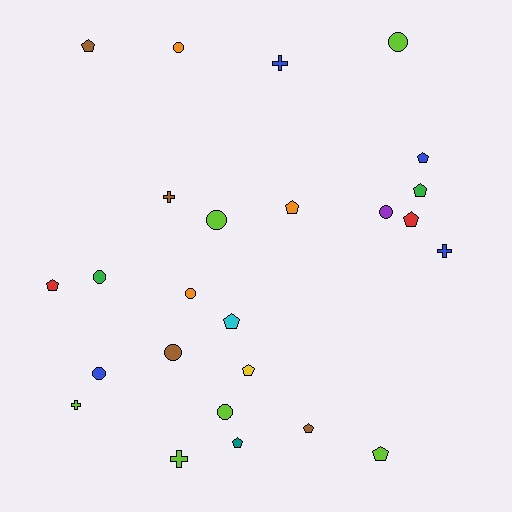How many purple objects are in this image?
There is 1 purple object.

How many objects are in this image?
There are 25 objects.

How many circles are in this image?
There are 9 circles.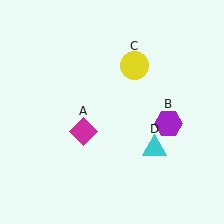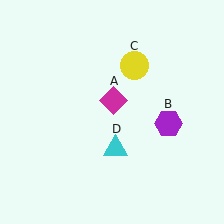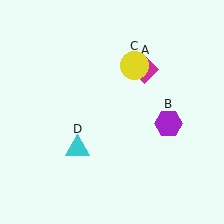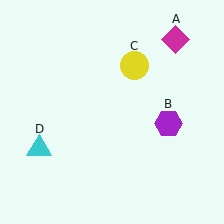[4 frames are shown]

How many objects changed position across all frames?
2 objects changed position: magenta diamond (object A), cyan triangle (object D).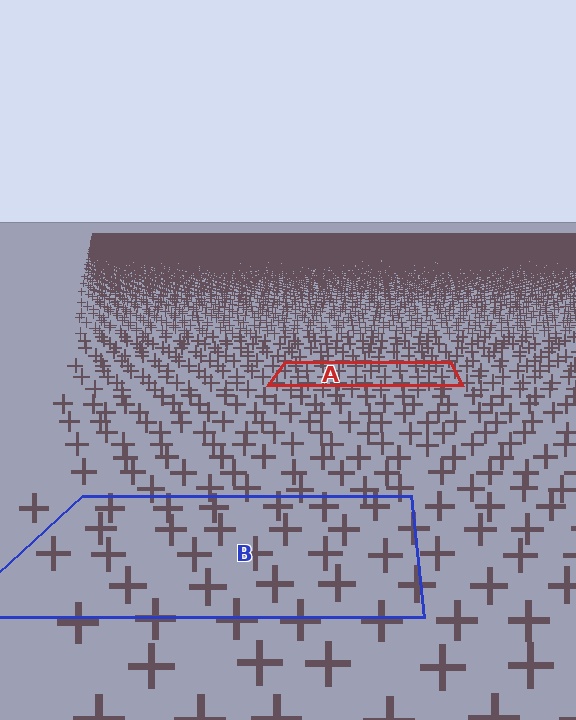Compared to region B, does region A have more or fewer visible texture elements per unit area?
Region A has more texture elements per unit area — they are packed more densely because it is farther away.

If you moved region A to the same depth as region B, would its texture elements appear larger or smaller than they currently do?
They would appear larger. At a closer depth, the same texture elements are projected at a bigger on-screen size.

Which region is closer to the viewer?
Region B is closer. The texture elements there are larger and more spread out.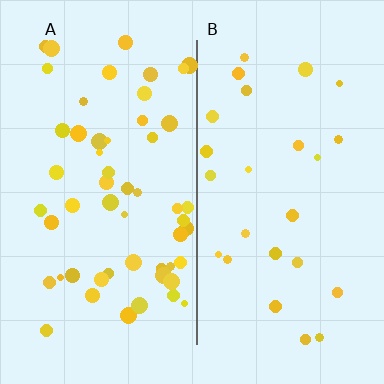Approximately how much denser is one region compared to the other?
Approximately 2.1× — region A over region B.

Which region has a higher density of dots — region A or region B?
A (the left).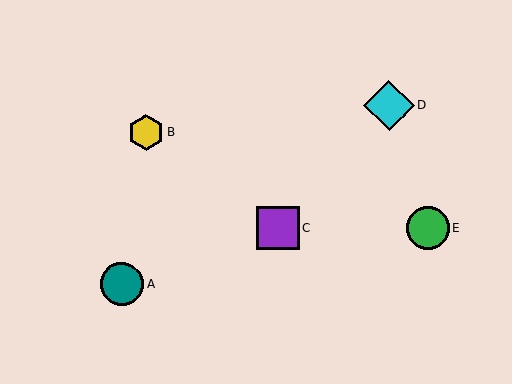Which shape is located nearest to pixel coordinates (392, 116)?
The cyan diamond (labeled D) at (389, 106) is nearest to that location.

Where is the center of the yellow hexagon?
The center of the yellow hexagon is at (146, 132).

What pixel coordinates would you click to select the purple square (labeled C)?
Click at (278, 228) to select the purple square C.